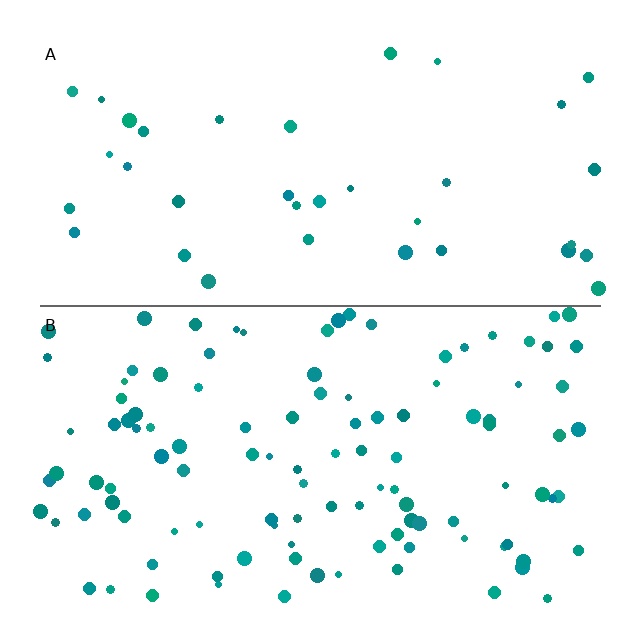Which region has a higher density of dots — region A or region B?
B (the bottom).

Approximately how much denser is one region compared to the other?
Approximately 3.1× — region B over region A.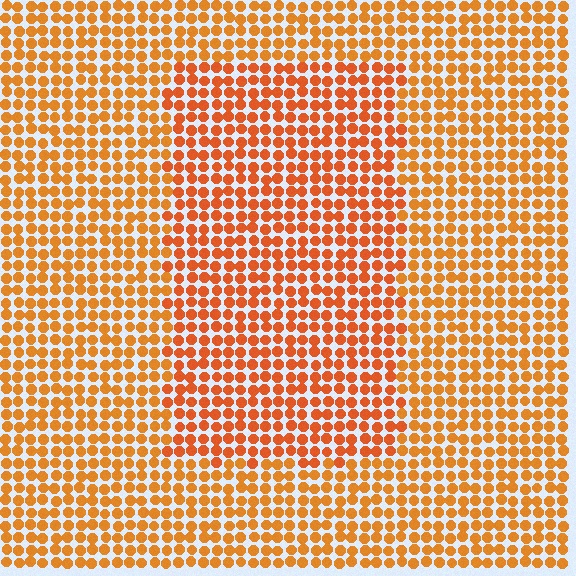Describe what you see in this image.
The image is filled with small orange elements in a uniform arrangement. A rectangle-shaped region is visible where the elements are tinted to a slightly different hue, forming a subtle color boundary.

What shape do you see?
I see a rectangle.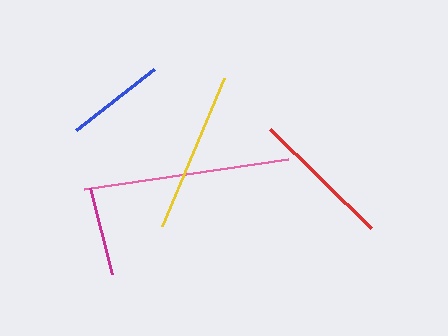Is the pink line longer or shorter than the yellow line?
The pink line is longer than the yellow line.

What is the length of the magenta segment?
The magenta segment is approximately 90 pixels long.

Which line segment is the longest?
The pink line is the longest at approximately 207 pixels.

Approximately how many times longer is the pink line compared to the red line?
The pink line is approximately 1.5 times the length of the red line.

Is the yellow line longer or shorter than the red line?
The yellow line is longer than the red line.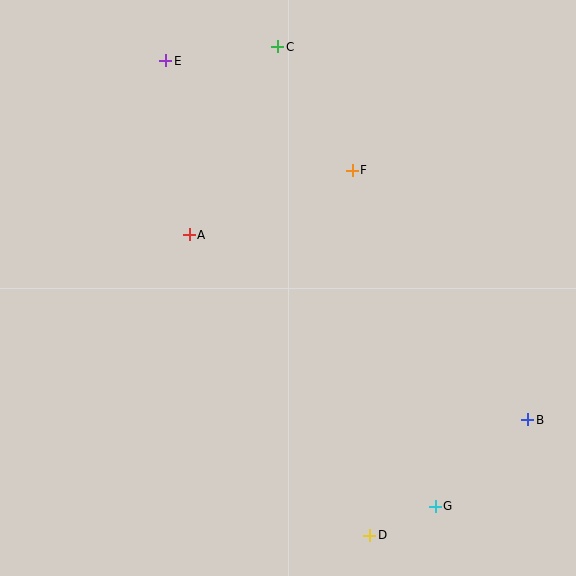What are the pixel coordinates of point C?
Point C is at (278, 47).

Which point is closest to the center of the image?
Point A at (189, 235) is closest to the center.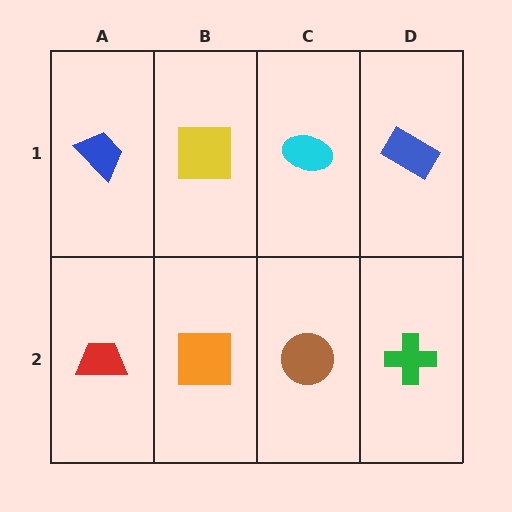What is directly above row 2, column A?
A blue trapezoid.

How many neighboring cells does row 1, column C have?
3.